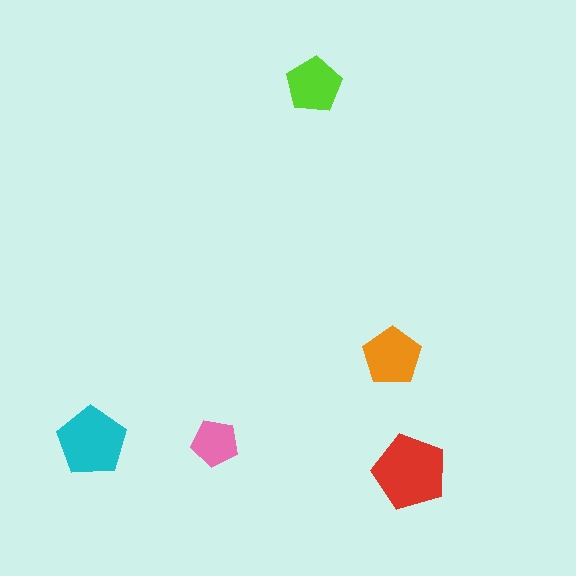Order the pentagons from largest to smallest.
the red one, the cyan one, the orange one, the lime one, the pink one.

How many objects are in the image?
There are 5 objects in the image.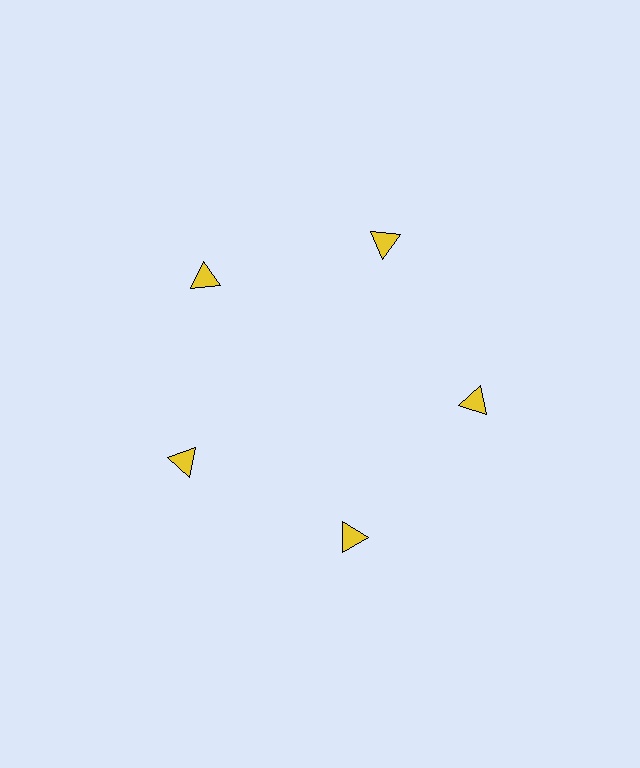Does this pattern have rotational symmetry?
Yes, this pattern has 5-fold rotational symmetry. It looks the same after rotating 72 degrees around the center.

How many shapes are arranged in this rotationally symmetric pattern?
There are 5 shapes, arranged in 5 groups of 1.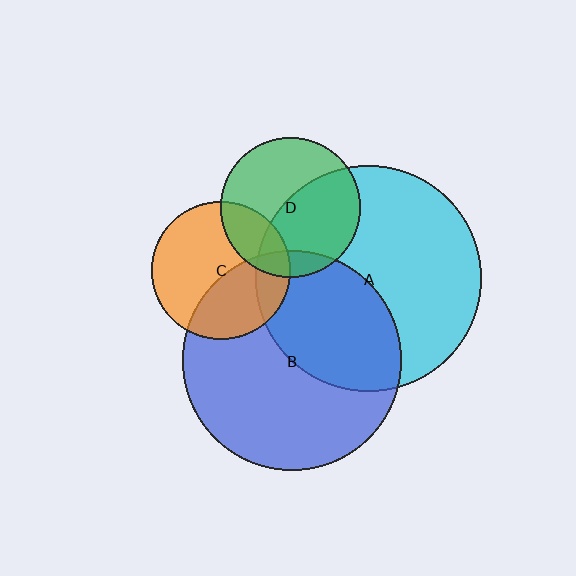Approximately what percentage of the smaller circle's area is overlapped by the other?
Approximately 50%.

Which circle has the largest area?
Circle A (cyan).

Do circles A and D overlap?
Yes.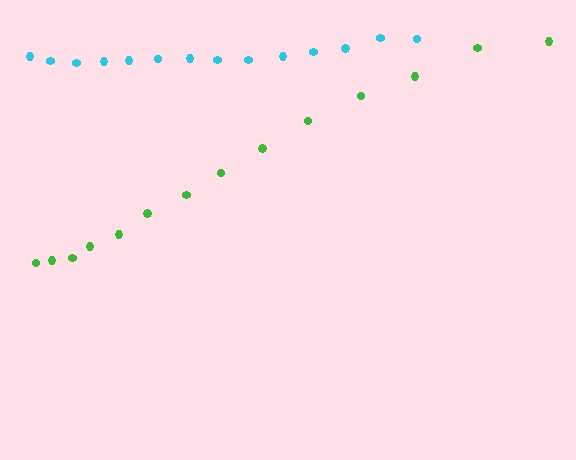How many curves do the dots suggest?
There are 2 distinct paths.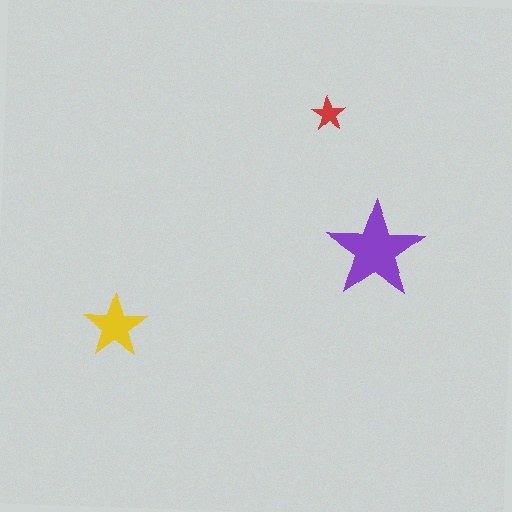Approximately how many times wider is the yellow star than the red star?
About 2 times wider.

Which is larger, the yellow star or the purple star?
The purple one.